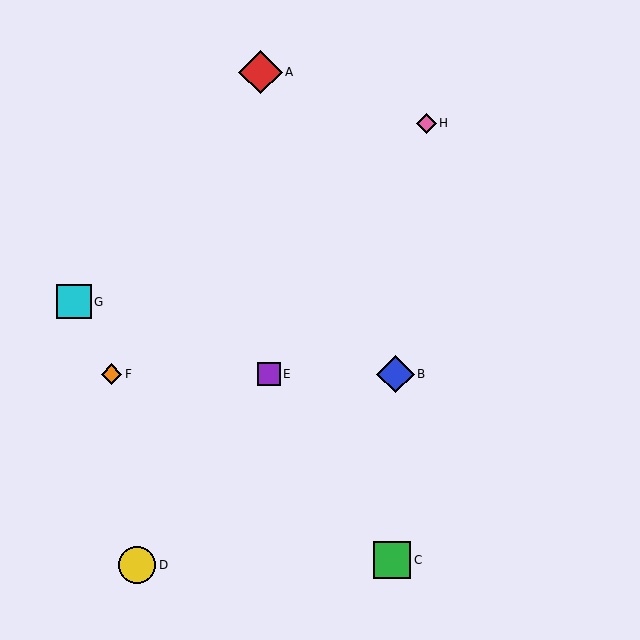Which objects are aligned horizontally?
Objects B, E, F are aligned horizontally.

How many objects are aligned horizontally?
3 objects (B, E, F) are aligned horizontally.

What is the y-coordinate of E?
Object E is at y≈374.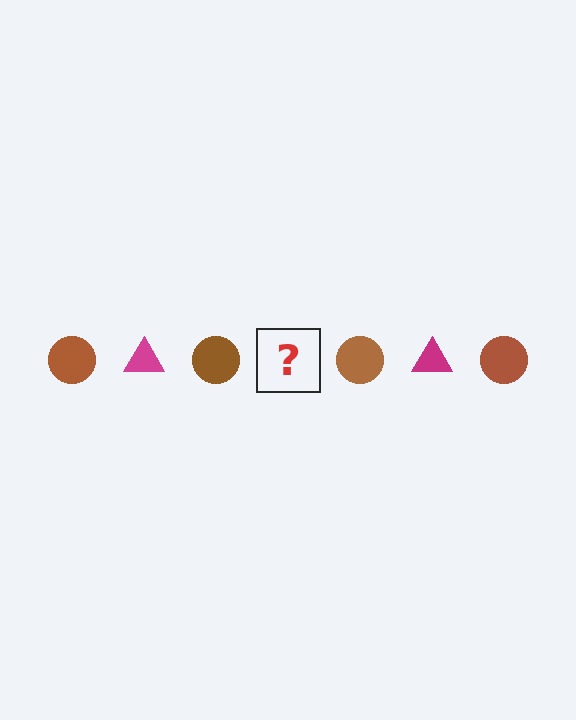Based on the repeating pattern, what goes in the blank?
The blank should be a magenta triangle.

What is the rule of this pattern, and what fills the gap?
The rule is that the pattern alternates between brown circle and magenta triangle. The gap should be filled with a magenta triangle.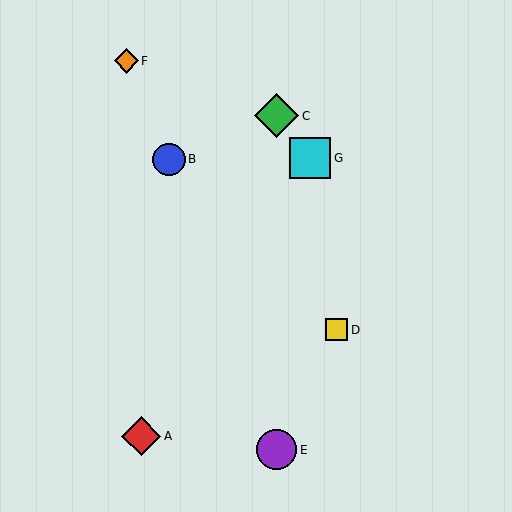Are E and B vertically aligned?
No, E is at x≈277 and B is at x≈169.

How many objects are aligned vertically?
2 objects (C, E) are aligned vertically.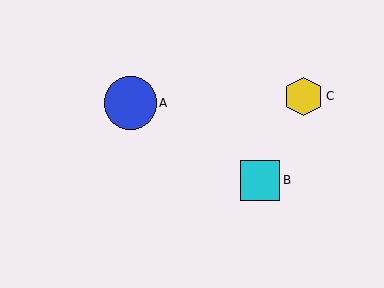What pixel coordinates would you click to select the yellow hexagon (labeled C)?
Click at (304, 96) to select the yellow hexagon C.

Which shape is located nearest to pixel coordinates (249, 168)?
The cyan square (labeled B) at (260, 180) is nearest to that location.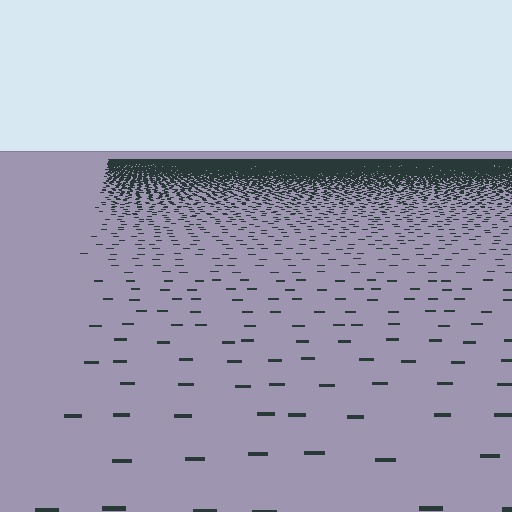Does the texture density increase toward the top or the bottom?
Density increases toward the top.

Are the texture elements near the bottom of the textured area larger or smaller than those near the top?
Larger. Near the bottom, elements are closer to the viewer and appear at a bigger on-screen size.